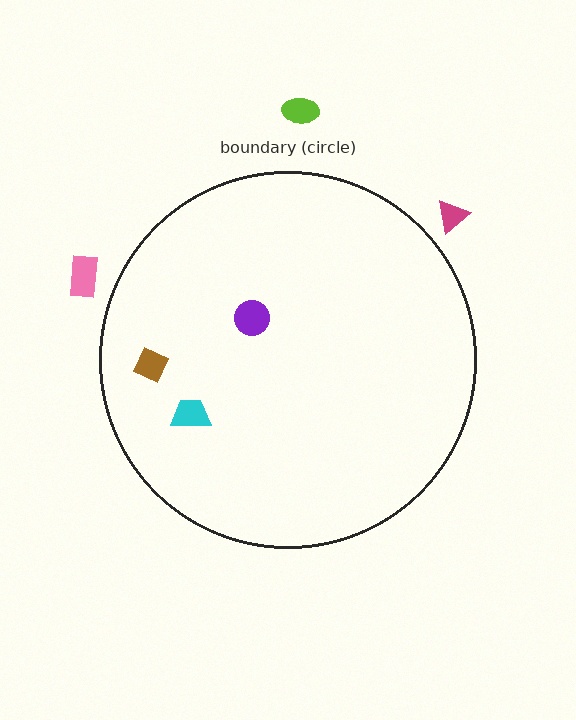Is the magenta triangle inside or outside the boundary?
Outside.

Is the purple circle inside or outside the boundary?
Inside.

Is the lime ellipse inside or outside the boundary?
Outside.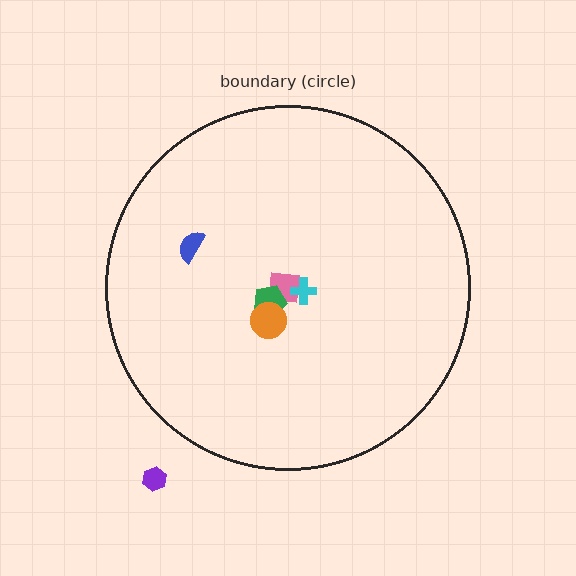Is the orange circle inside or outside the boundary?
Inside.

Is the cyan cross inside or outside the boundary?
Inside.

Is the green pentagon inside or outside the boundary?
Inside.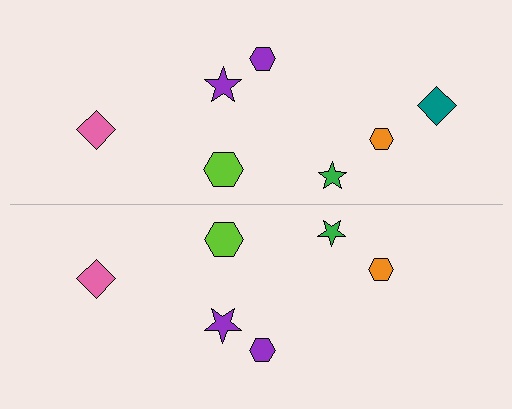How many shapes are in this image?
There are 13 shapes in this image.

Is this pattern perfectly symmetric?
No, the pattern is not perfectly symmetric. A teal diamond is missing from the bottom side.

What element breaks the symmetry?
A teal diamond is missing from the bottom side.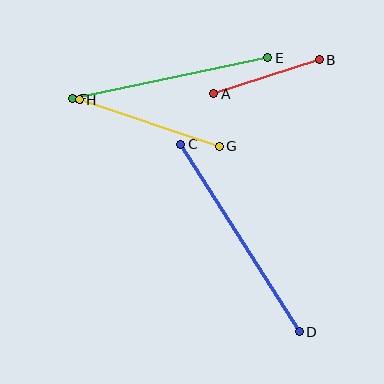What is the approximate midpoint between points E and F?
The midpoint is at approximately (170, 78) pixels.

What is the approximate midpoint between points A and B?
The midpoint is at approximately (266, 77) pixels.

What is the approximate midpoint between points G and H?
The midpoint is at approximately (149, 123) pixels.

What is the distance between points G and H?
The distance is approximately 148 pixels.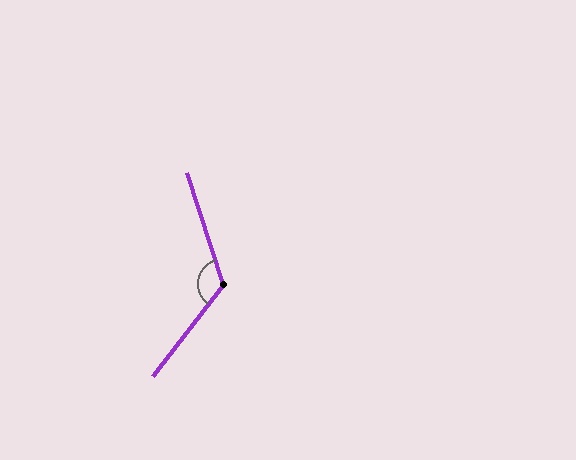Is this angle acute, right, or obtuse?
It is obtuse.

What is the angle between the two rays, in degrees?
Approximately 125 degrees.